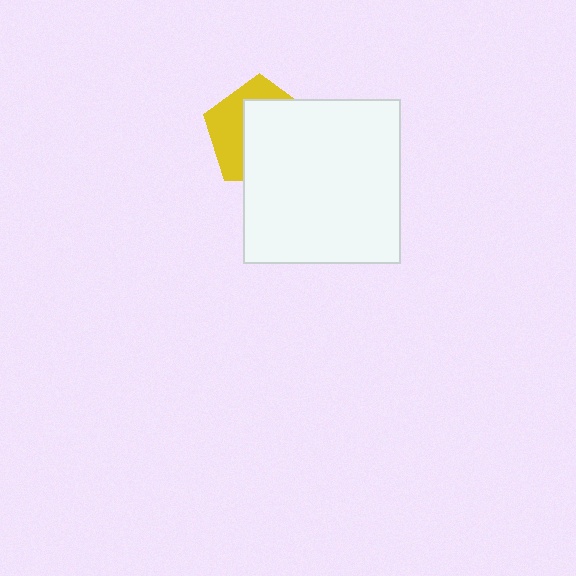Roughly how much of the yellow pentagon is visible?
A small part of it is visible (roughly 40%).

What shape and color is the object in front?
The object in front is a white rectangle.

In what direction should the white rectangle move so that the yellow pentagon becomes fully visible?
The white rectangle should move toward the lower-right. That is the shortest direction to clear the overlap and leave the yellow pentagon fully visible.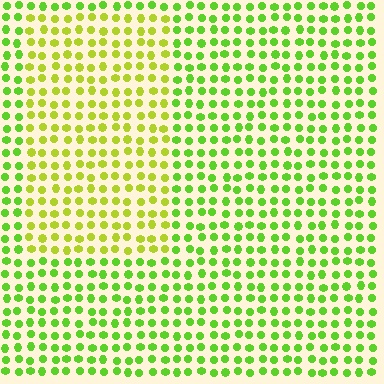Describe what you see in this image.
The image is filled with small lime elements in a uniform arrangement. A rectangle-shaped region is visible where the elements are tinted to a slightly different hue, forming a subtle color boundary.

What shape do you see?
I see a rectangle.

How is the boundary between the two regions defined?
The boundary is defined purely by a slight shift in hue (about 30 degrees). Spacing, size, and orientation are identical on both sides.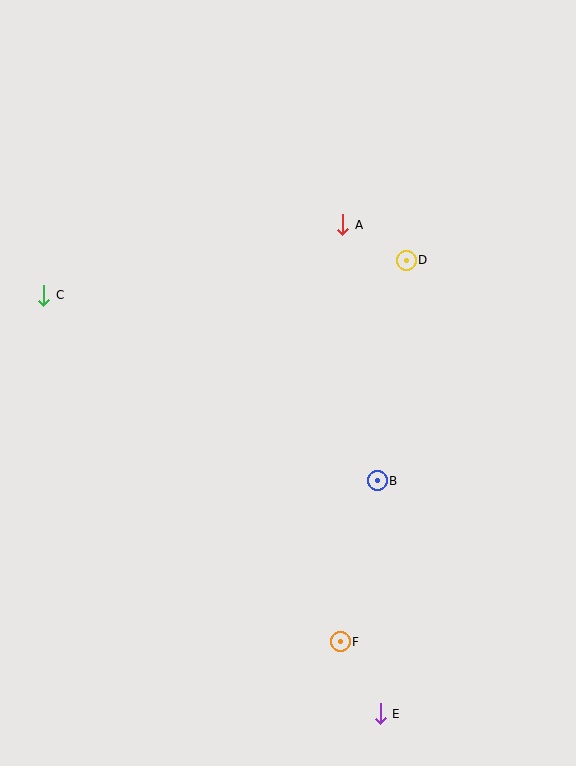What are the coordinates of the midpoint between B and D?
The midpoint between B and D is at (392, 371).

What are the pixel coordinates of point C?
Point C is at (44, 295).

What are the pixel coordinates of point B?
Point B is at (377, 481).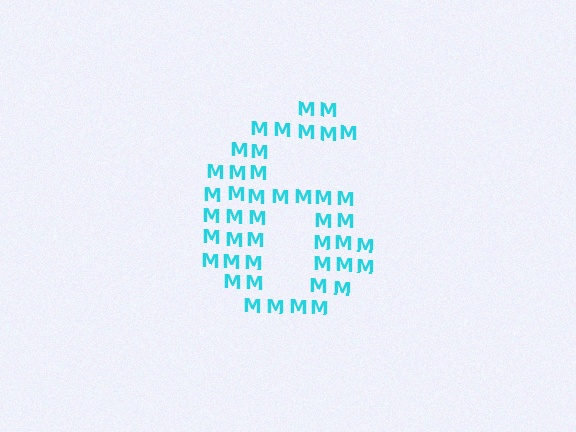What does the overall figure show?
The overall figure shows the digit 6.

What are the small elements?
The small elements are letter M's.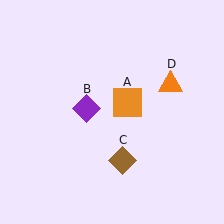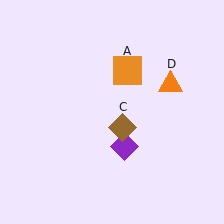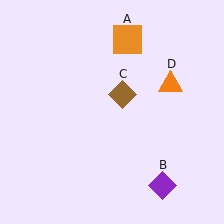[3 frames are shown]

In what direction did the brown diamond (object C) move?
The brown diamond (object C) moved up.